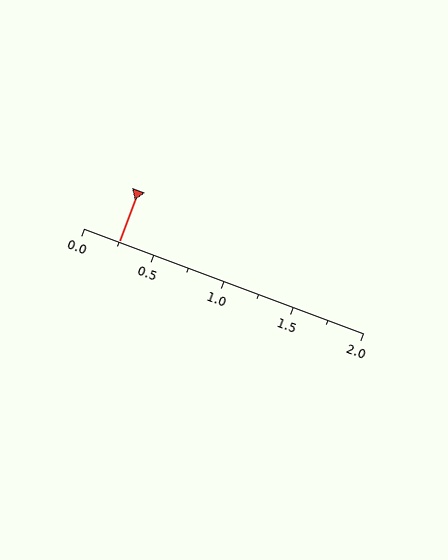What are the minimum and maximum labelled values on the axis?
The axis runs from 0.0 to 2.0.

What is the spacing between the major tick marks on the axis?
The major ticks are spaced 0.5 apart.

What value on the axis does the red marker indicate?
The marker indicates approximately 0.25.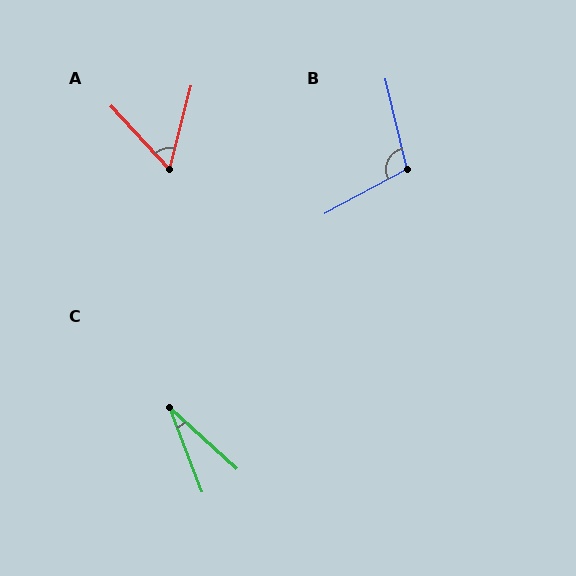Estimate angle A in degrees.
Approximately 57 degrees.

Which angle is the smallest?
C, at approximately 26 degrees.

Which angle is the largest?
B, at approximately 105 degrees.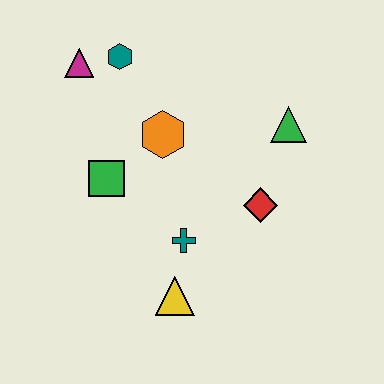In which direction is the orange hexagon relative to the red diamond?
The orange hexagon is to the left of the red diamond.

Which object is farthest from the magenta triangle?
The yellow triangle is farthest from the magenta triangle.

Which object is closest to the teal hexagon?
The magenta triangle is closest to the teal hexagon.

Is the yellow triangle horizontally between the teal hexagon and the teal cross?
Yes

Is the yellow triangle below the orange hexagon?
Yes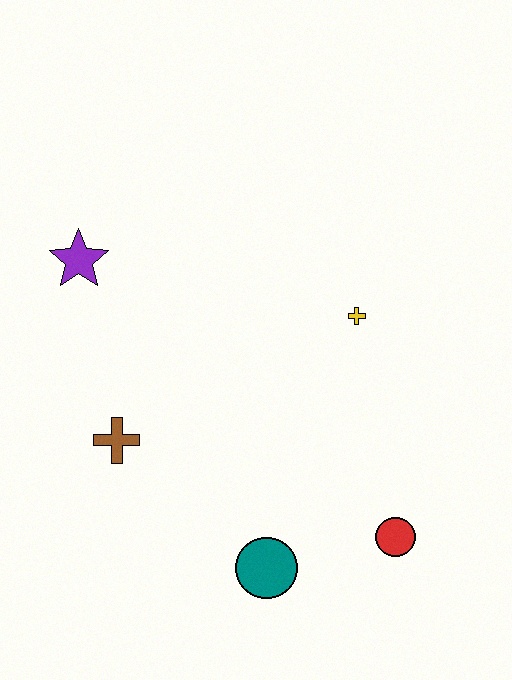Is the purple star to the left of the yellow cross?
Yes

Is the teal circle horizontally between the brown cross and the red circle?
Yes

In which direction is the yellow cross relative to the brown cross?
The yellow cross is to the right of the brown cross.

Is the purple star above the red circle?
Yes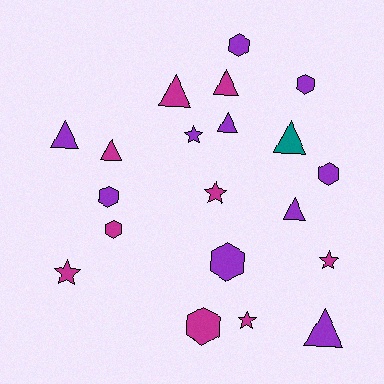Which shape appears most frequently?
Triangle, with 8 objects.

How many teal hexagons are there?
There are no teal hexagons.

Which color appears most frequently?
Purple, with 10 objects.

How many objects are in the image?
There are 20 objects.